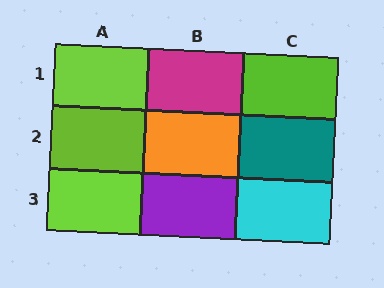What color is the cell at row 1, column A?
Lime.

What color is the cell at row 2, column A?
Lime.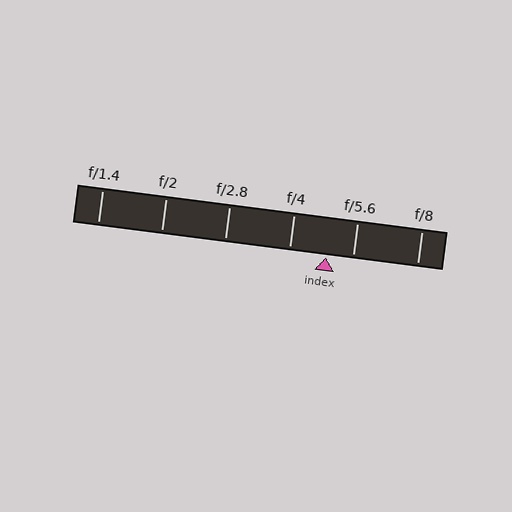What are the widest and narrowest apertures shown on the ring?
The widest aperture shown is f/1.4 and the narrowest is f/8.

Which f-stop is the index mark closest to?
The index mark is closest to f/5.6.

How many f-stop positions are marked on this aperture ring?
There are 6 f-stop positions marked.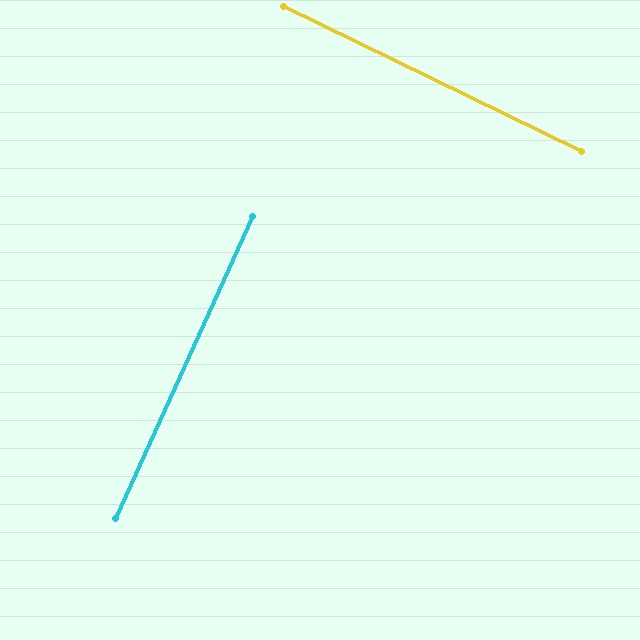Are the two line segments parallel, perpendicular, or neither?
Perpendicular — they meet at approximately 88°.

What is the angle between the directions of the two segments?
Approximately 88 degrees.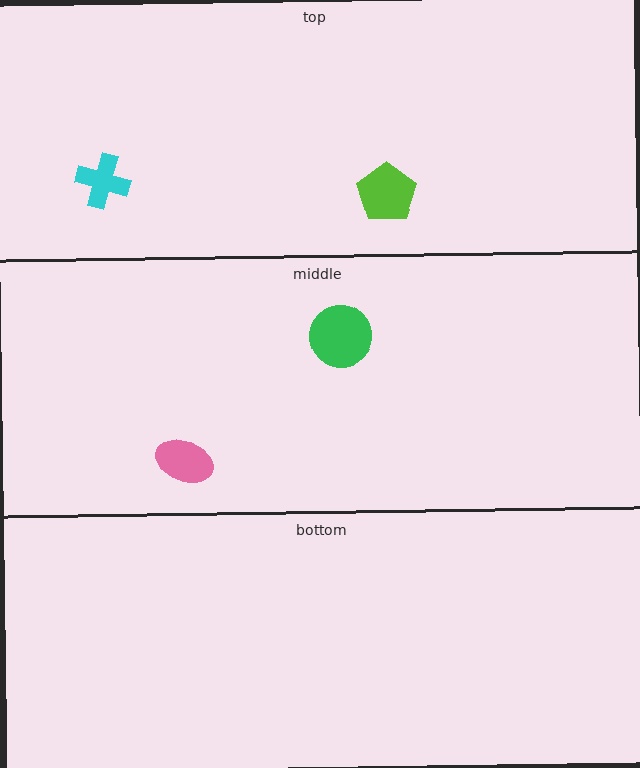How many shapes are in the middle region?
2.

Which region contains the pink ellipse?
The middle region.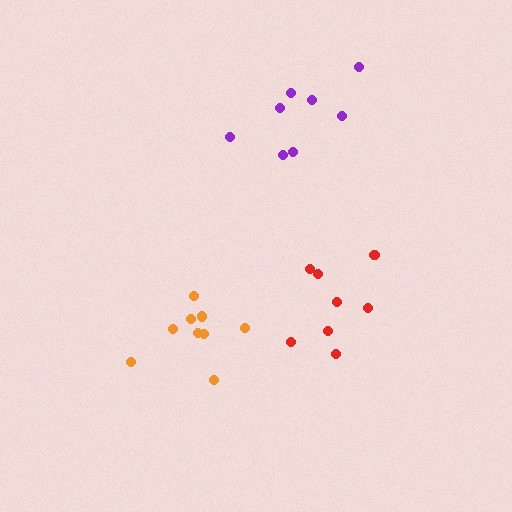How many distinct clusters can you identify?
There are 3 distinct clusters.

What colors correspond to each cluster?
The clusters are colored: purple, red, orange.